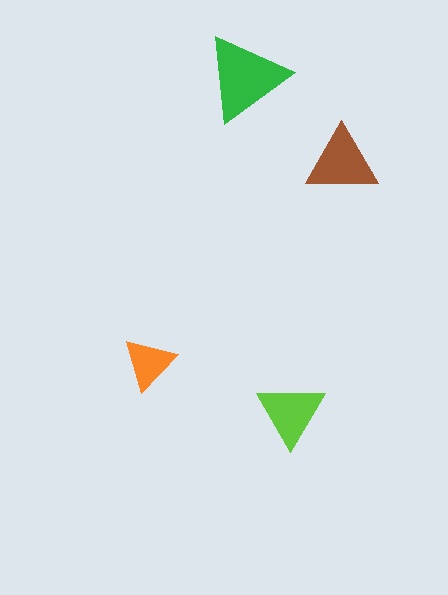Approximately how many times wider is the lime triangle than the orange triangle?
About 1.5 times wider.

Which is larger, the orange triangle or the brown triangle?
The brown one.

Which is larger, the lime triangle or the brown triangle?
The brown one.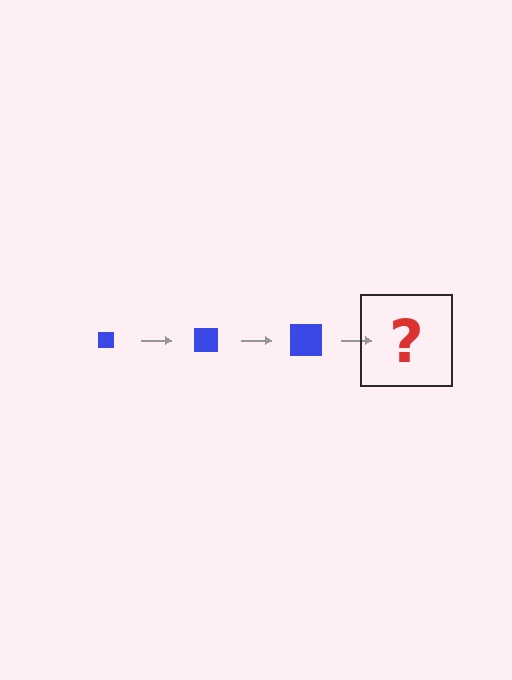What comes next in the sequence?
The next element should be a blue square, larger than the previous one.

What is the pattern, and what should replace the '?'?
The pattern is that the square gets progressively larger each step. The '?' should be a blue square, larger than the previous one.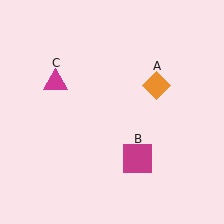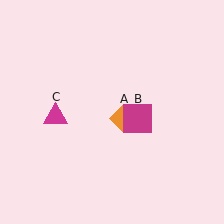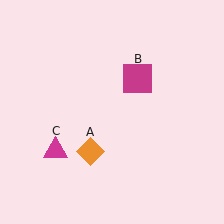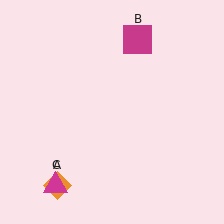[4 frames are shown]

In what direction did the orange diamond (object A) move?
The orange diamond (object A) moved down and to the left.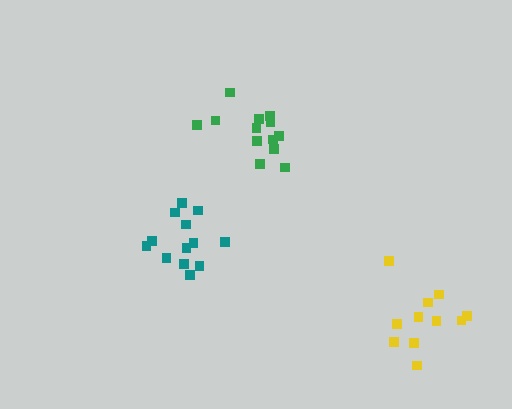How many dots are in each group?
Group 1: 11 dots, Group 2: 14 dots, Group 3: 13 dots (38 total).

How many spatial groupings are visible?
There are 3 spatial groupings.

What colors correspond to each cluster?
The clusters are colored: yellow, green, teal.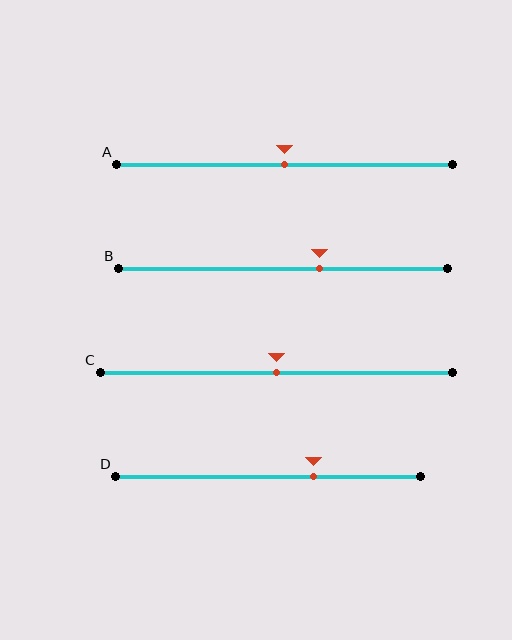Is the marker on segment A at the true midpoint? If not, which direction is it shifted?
Yes, the marker on segment A is at the true midpoint.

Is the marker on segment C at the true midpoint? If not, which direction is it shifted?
Yes, the marker on segment C is at the true midpoint.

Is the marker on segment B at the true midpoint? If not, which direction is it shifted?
No, the marker on segment B is shifted to the right by about 11% of the segment length.